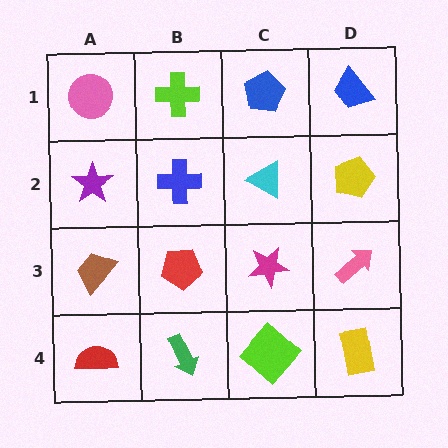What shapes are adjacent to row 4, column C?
A magenta star (row 3, column C), a green arrow (row 4, column B), a yellow rectangle (row 4, column D).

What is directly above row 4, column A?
A brown trapezoid.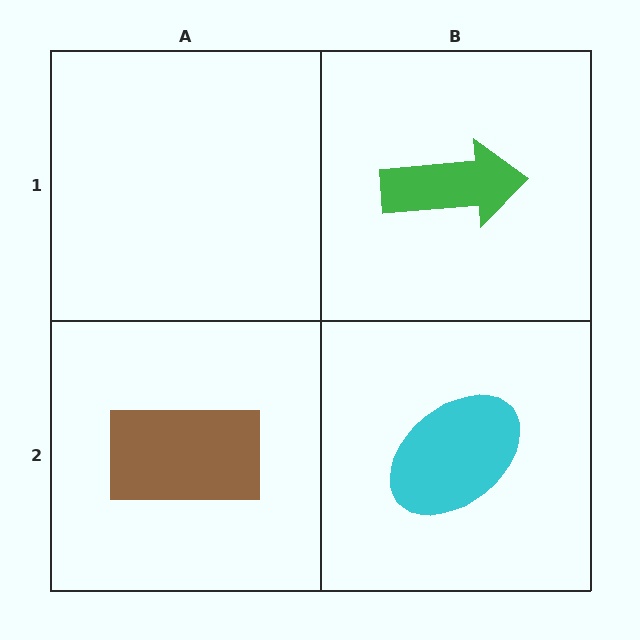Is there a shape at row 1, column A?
No, that cell is empty.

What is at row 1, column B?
A green arrow.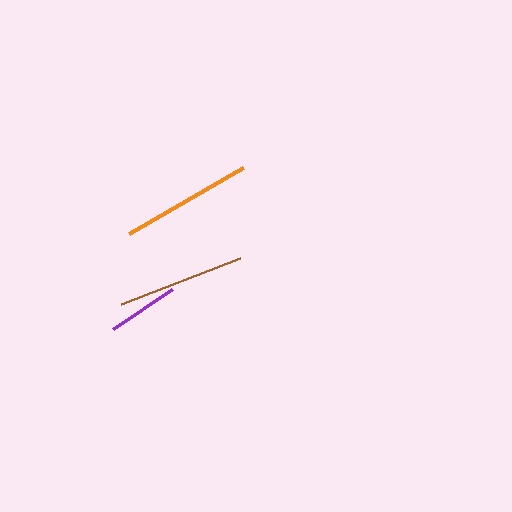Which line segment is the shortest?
The purple line is the shortest at approximately 72 pixels.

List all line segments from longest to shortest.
From longest to shortest: orange, brown, purple.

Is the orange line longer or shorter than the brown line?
The orange line is longer than the brown line.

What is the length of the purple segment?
The purple segment is approximately 72 pixels long.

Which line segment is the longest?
The orange line is the longest at approximately 131 pixels.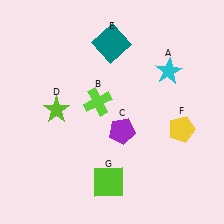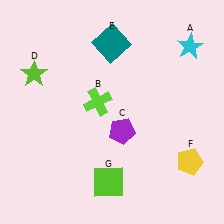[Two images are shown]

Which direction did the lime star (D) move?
The lime star (D) moved up.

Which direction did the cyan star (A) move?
The cyan star (A) moved up.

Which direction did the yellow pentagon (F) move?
The yellow pentagon (F) moved down.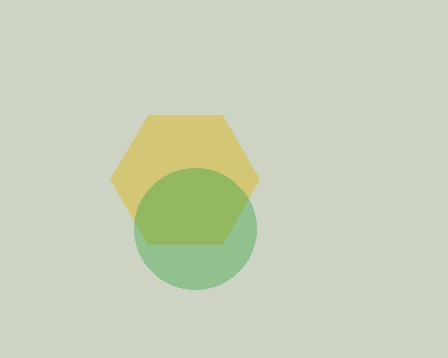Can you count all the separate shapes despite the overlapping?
Yes, there are 2 separate shapes.